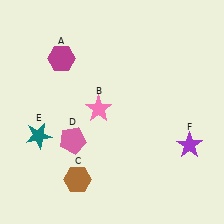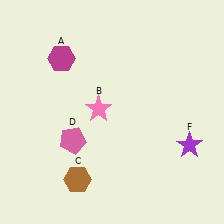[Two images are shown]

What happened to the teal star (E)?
The teal star (E) was removed in Image 2. It was in the bottom-left area of Image 1.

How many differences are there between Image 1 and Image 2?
There is 1 difference between the two images.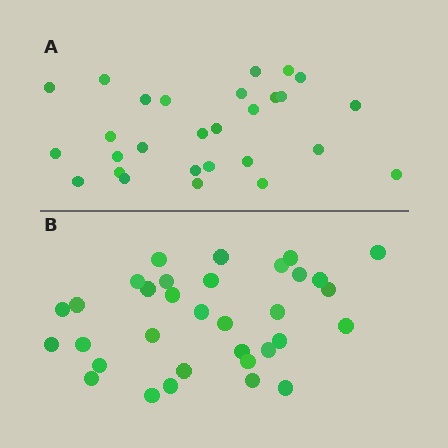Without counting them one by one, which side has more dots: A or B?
Region B (the bottom region) has more dots.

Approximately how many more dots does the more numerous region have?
Region B has about 5 more dots than region A.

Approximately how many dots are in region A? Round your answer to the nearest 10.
About 30 dots. (The exact count is 28, which rounds to 30.)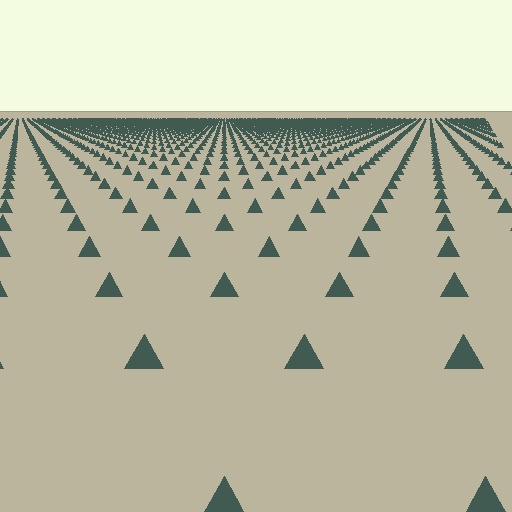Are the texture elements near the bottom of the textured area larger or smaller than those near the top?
Larger. Near the bottom, elements are closer to the viewer and appear at a bigger on-screen size.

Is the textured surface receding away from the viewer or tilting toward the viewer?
The surface is receding away from the viewer. Texture elements get smaller and denser toward the top.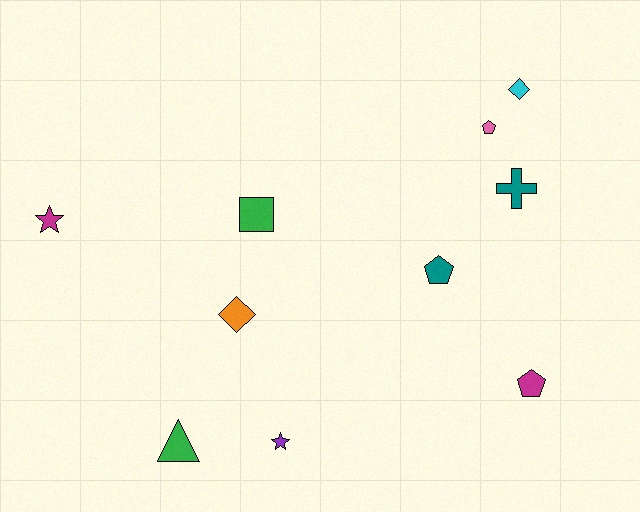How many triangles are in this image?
There is 1 triangle.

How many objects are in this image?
There are 10 objects.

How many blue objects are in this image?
There are no blue objects.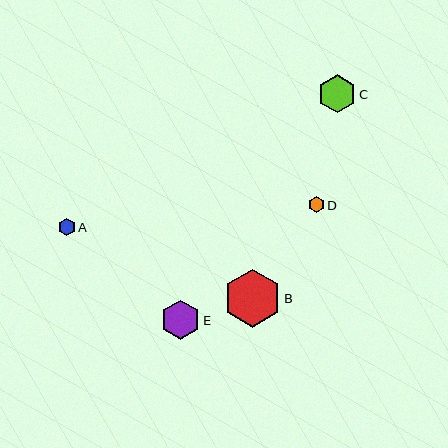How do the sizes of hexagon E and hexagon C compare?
Hexagon E and hexagon C are approximately the same size.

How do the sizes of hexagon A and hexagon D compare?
Hexagon A and hexagon D are approximately the same size.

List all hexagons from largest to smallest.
From largest to smallest: B, E, C, A, D.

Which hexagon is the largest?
Hexagon B is the largest with a size of approximately 58 pixels.